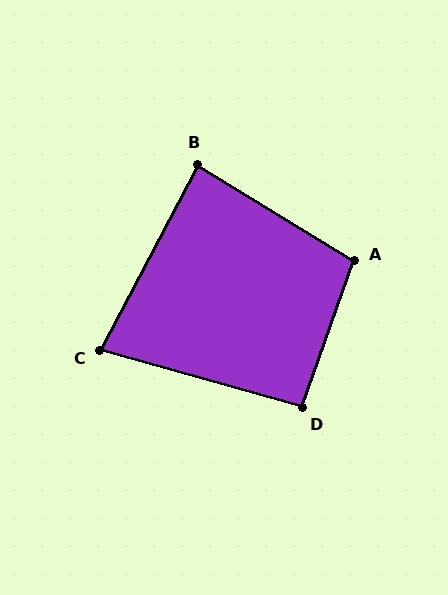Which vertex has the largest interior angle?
A, at approximately 102 degrees.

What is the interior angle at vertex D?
Approximately 94 degrees (approximately right).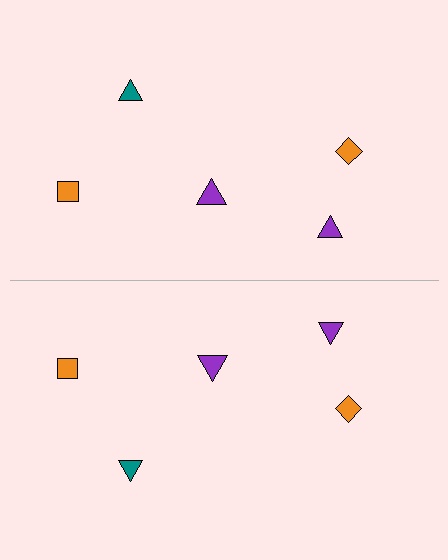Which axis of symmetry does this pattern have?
The pattern has a horizontal axis of symmetry running through the center of the image.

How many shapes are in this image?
There are 10 shapes in this image.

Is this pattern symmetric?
Yes, this pattern has bilateral (reflection) symmetry.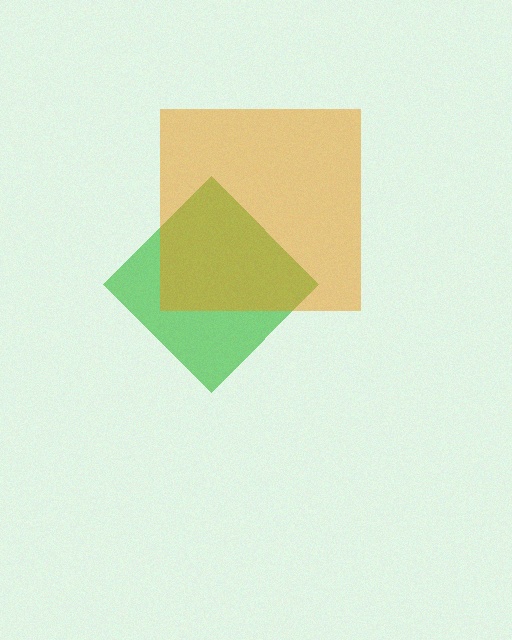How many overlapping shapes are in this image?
There are 2 overlapping shapes in the image.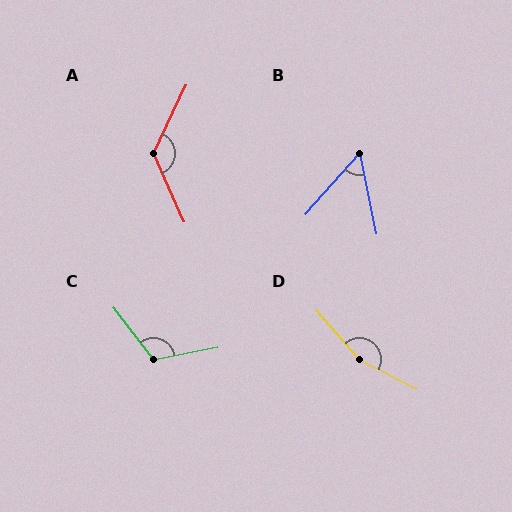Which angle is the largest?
D, at approximately 158 degrees.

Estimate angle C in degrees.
Approximately 117 degrees.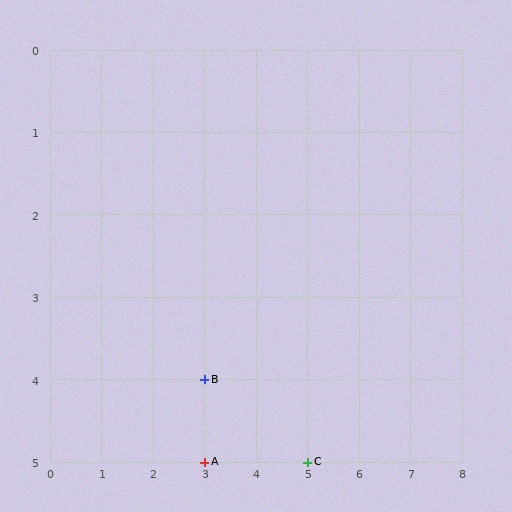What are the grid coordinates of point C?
Point C is at grid coordinates (5, 5).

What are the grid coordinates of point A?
Point A is at grid coordinates (3, 5).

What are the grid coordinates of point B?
Point B is at grid coordinates (3, 4).